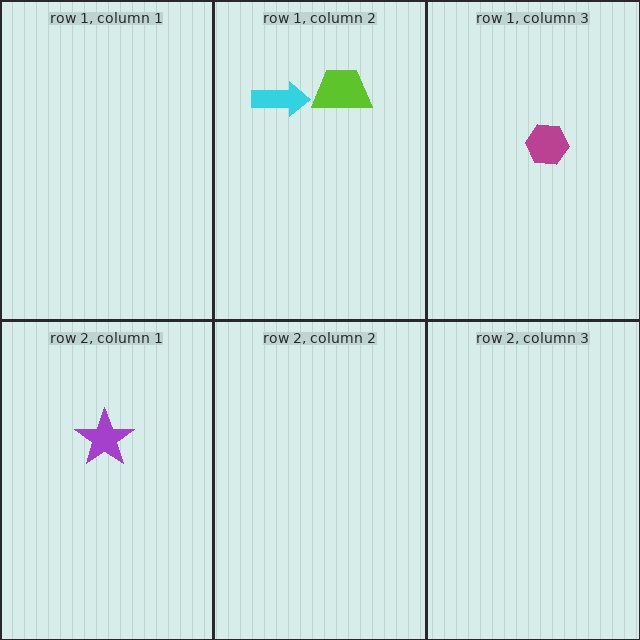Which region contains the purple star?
The row 2, column 1 region.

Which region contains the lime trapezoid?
The row 1, column 2 region.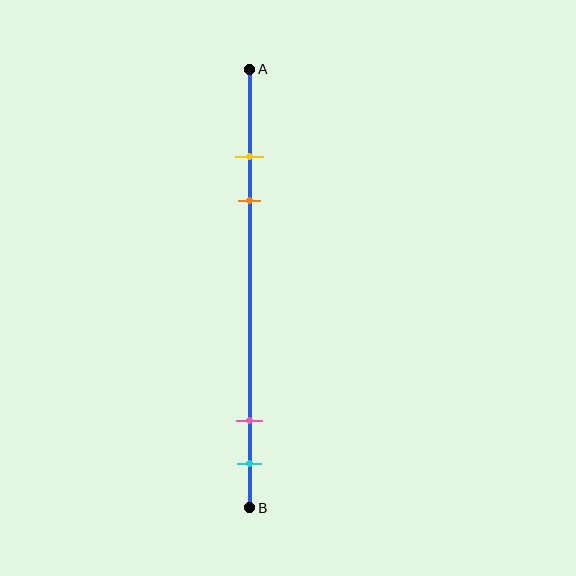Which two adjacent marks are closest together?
The yellow and orange marks are the closest adjacent pair.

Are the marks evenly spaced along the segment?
No, the marks are not evenly spaced.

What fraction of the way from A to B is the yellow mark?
The yellow mark is approximately 20% (0.2) of the way from A to B.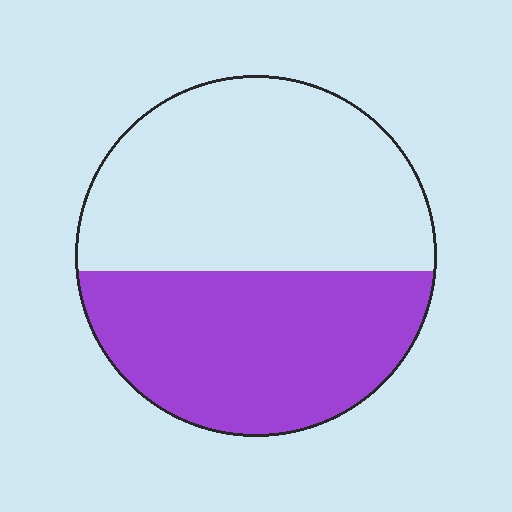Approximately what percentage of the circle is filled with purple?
Approximately 45%.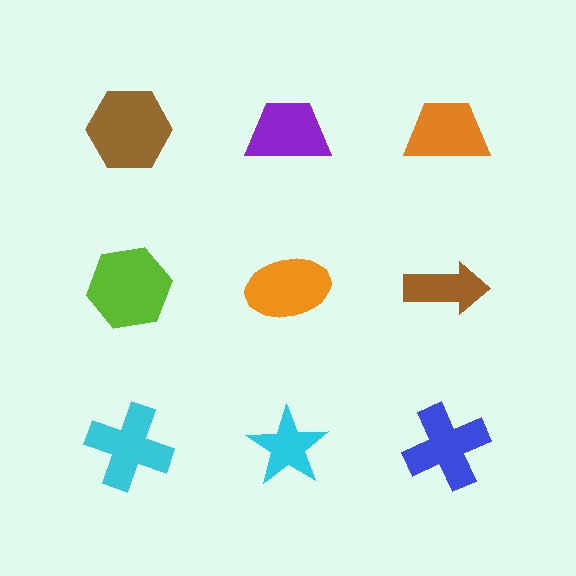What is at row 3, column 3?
A blue cross.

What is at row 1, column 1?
A brown hexagon.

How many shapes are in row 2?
3 shapes.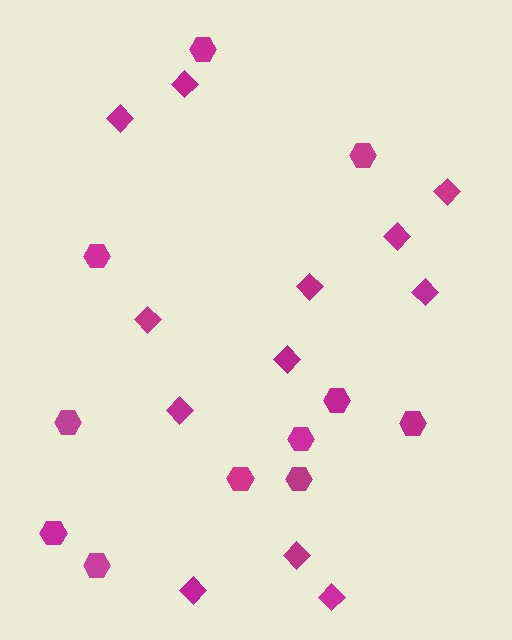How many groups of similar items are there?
There are 2 groups: one group of hexagons (11) and one group of diamonds (12).